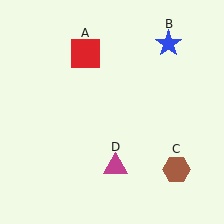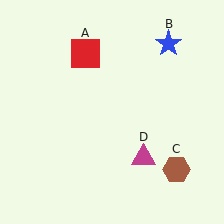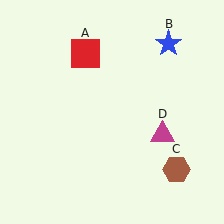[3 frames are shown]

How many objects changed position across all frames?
1 object changed position: magenta triangle (object D).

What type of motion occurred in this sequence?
The magenta triangle (object D) rotated counterclockwise around the center of the scene.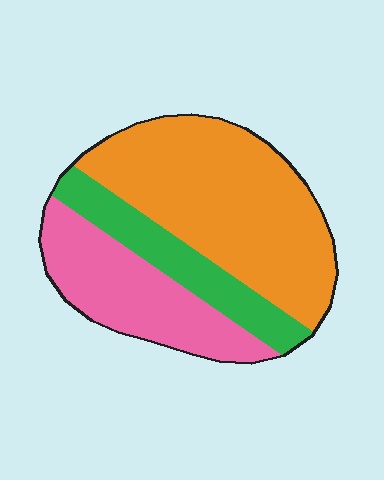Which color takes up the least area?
Green, at roughly 20%.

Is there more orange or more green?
Orange.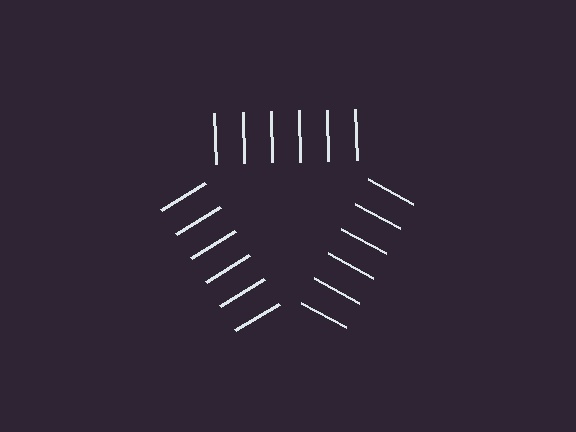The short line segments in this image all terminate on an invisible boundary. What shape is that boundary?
An illusory triangle — the line segments terminate on its edges but no continuous stroke is drawn.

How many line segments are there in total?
18 — 6 along each of the 3 edges.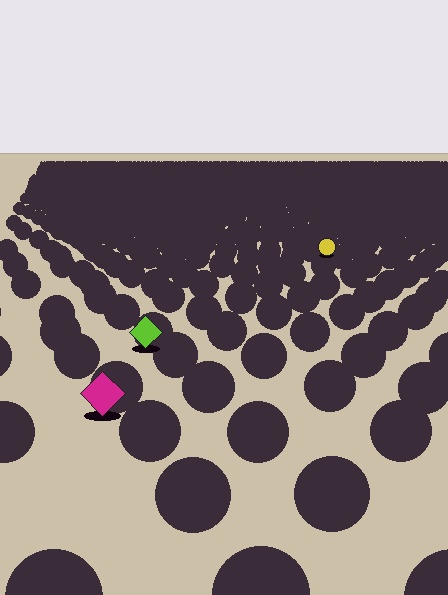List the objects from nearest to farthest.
From nearest to farthest: the magenta diamond, the lime diamond, the yellow circle.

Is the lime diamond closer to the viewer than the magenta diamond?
No. The magenta diamond is closer — you can tell from the texture gradient: the ground texture is coarser near it.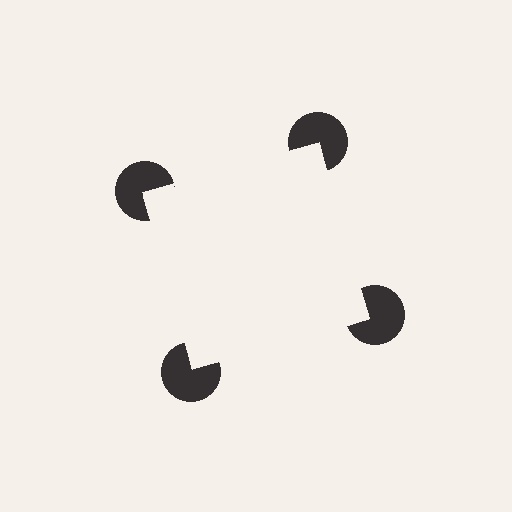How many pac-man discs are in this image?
There are 4 — one at each vertex of the illusory square.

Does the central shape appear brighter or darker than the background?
It typically appears slightly brighter than the background, even though no actual brightness change is drawn.